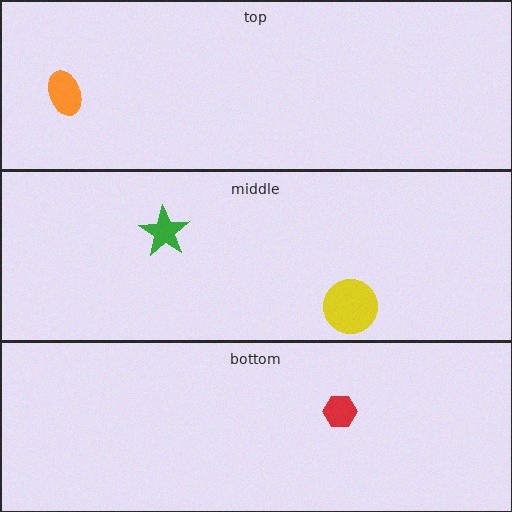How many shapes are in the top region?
1.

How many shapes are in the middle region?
2.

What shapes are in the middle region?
The yellow circle, the green star.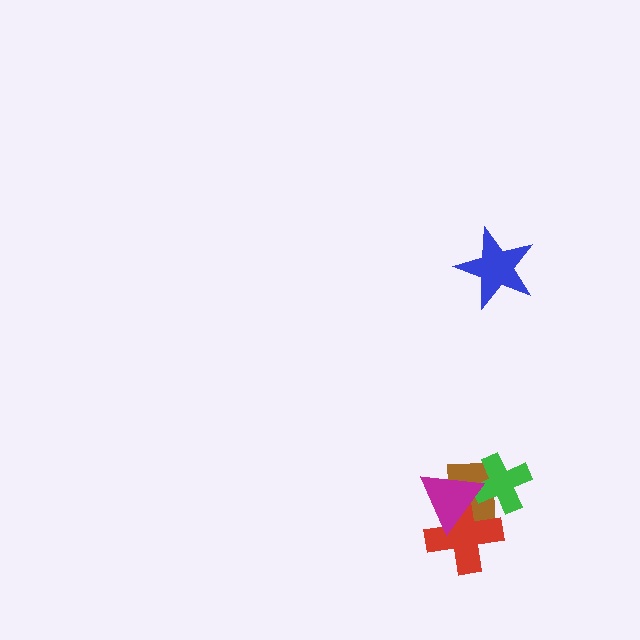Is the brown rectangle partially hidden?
Yes, it is partially covered by another shape.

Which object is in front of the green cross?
The magenta triangle is in front of the green cross.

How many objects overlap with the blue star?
0 objects overlap with the blue star.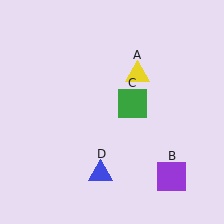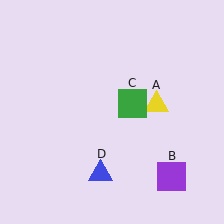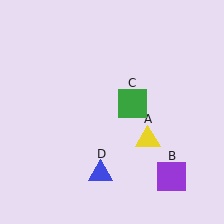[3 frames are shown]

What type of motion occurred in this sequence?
The yellow triangle (object A) rotated clockwise around the center of the scene.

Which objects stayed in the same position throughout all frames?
Purple square (object B) and green square (object C) and blue triangle (object D) remained stationary.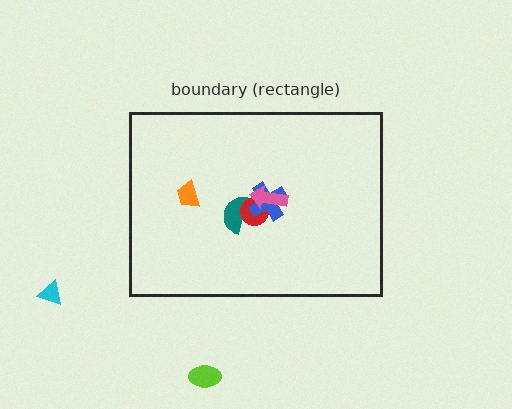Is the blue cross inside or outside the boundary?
Inside.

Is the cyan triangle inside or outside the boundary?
Outside.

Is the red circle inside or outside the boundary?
Inside.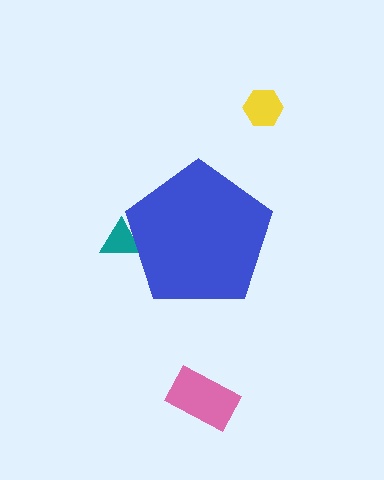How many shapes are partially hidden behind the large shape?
1 shape is partially hidden.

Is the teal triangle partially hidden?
Yes, the teal triangle is partially hidden behind the blue pentagon.